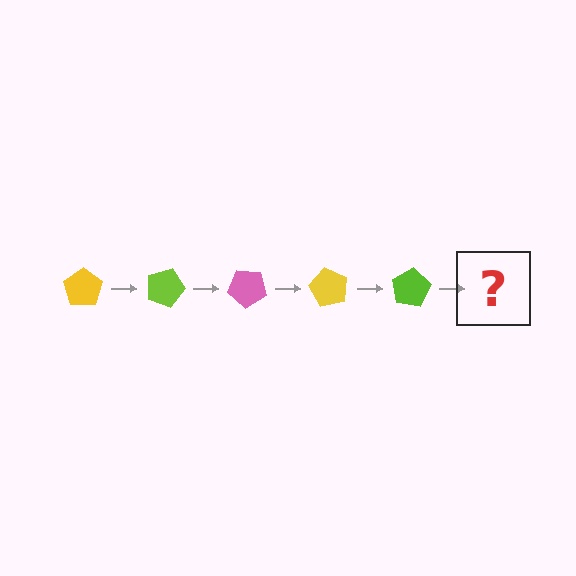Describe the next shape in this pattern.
It should be a pink pentagon, rotated 100 degrees from the start.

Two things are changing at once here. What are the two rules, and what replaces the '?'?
The two rules are that it rotates 20 degrees each step and the color cycles through yellow, lime, and pink. The '?' should be a pink pentagon, rotated 100 degrees from the start.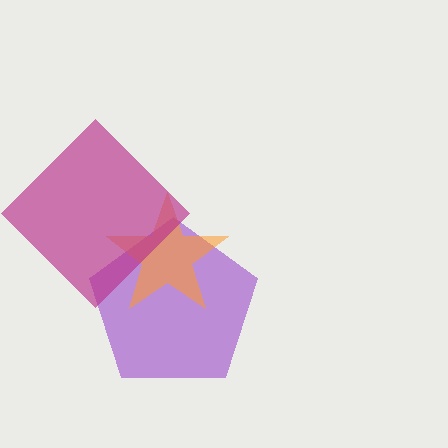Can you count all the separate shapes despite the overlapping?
Yes, there are 3 separate shapes.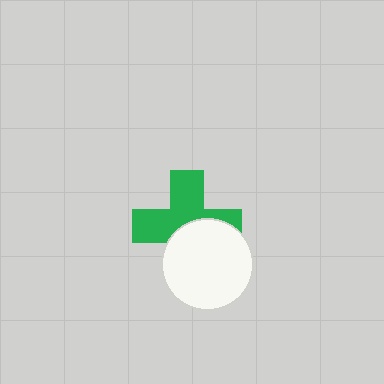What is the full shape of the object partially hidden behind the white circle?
The partially hidden object is a green cross.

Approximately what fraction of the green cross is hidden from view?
Roughly 43% of the green cross is hidden behind the white circle.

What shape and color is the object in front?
The object in front is a white circle.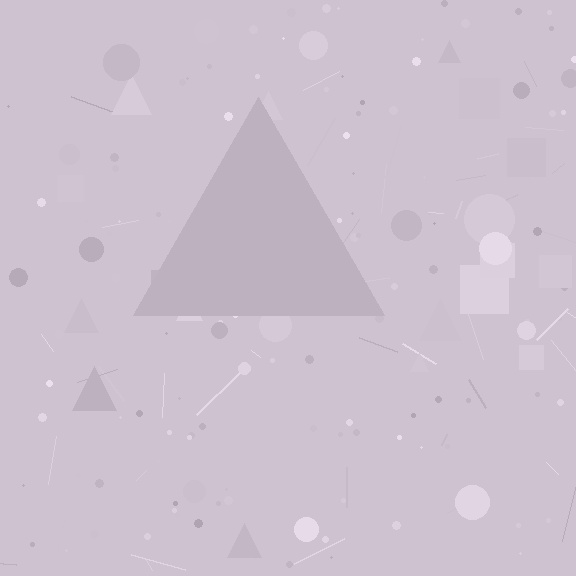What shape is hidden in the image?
A triangle is hidden in the image.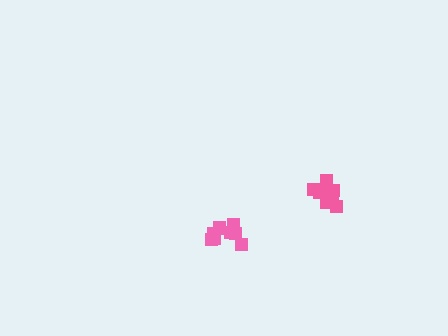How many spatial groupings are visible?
There are 2 spatial groupings.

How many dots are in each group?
Group 1: 8 dots, Group 2: 8 dots (16 total).